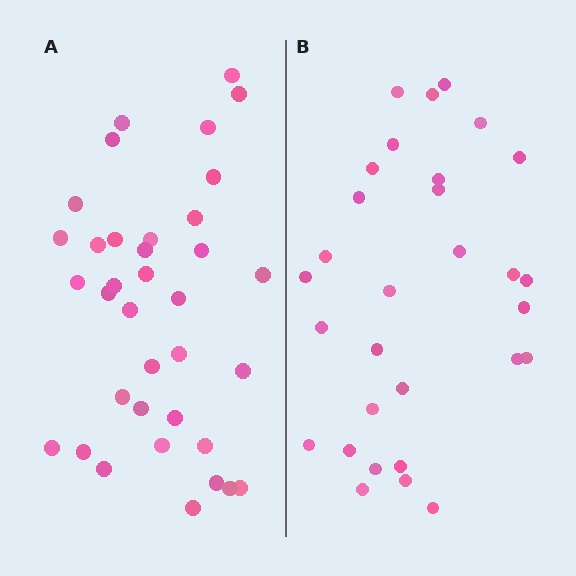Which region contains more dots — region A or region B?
Region A (the left region) has more dots.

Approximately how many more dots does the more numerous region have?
Region A has about 6 more dots than region B.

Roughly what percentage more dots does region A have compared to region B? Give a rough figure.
About 20% more.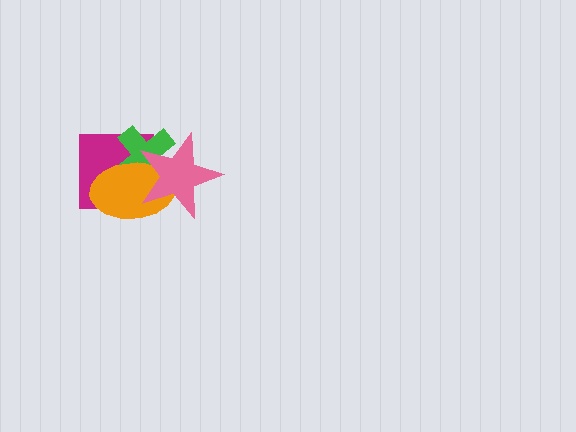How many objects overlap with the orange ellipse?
3 objects overlap with the orange ellipse.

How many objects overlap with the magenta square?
3 objects overlap with the magenta square.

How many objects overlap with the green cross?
3 objects overlap with the green cross.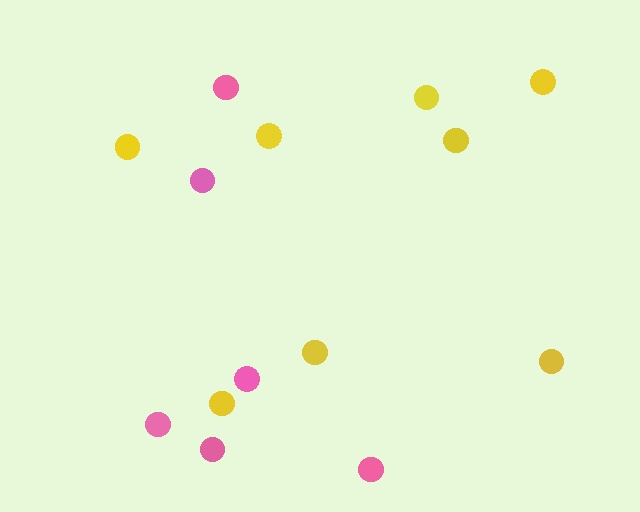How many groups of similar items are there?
There are 2 groups: one group of pink circles (6) and one group of yellow circles (8).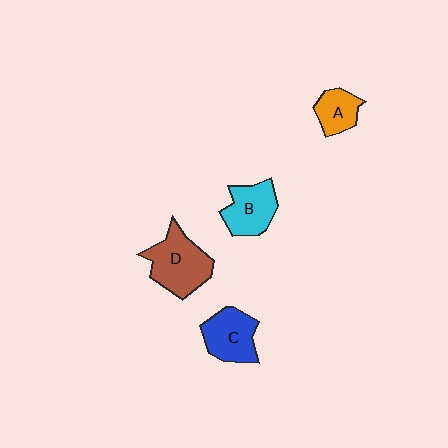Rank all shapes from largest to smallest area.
From largest to smallest: D (brown), C (blue), B (cyan), A (orange).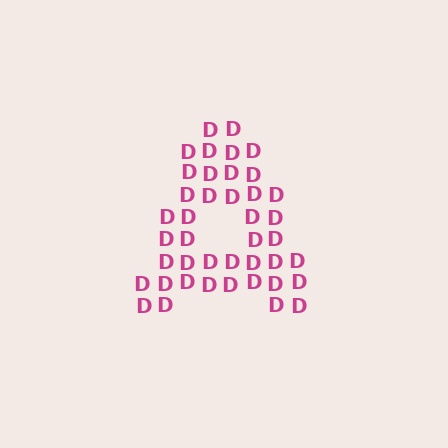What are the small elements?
The small elements are letter D's.